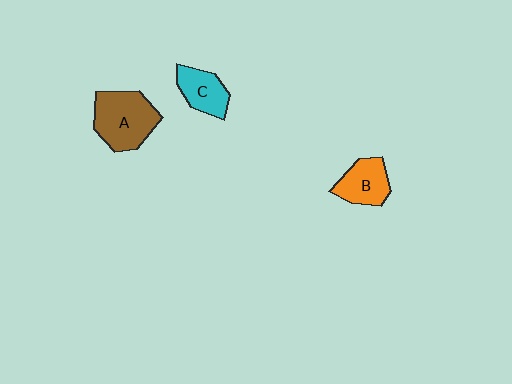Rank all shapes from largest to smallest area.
From largest to smallest: A (brown), B (orange), C (cyan).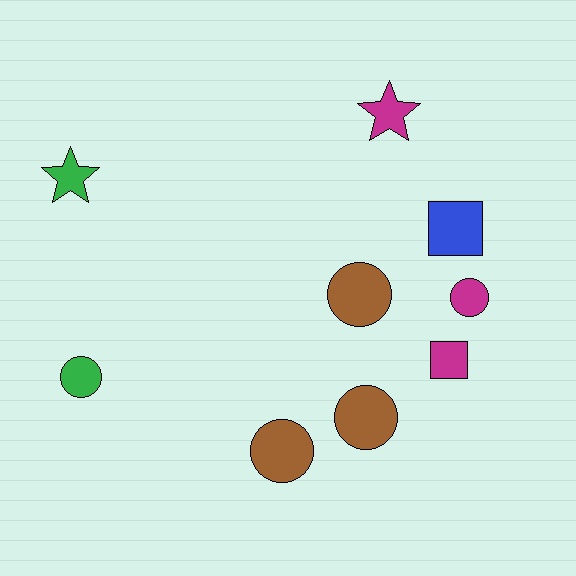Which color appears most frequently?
Magenta, with 3 objects.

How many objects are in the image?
There are 9 objects.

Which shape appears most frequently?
Circle, with 5 objects.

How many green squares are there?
There are no green squares.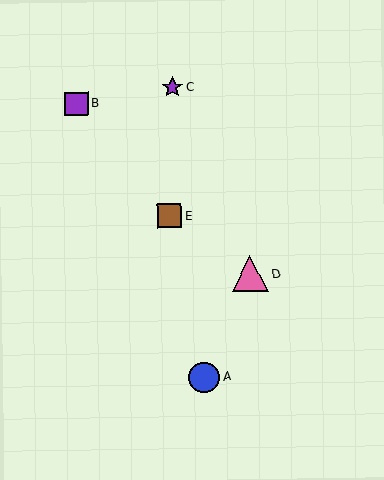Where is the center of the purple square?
The center of the purple square is at (76, 104).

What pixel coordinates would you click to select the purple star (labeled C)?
Click at (172, 88) to select the purple star C.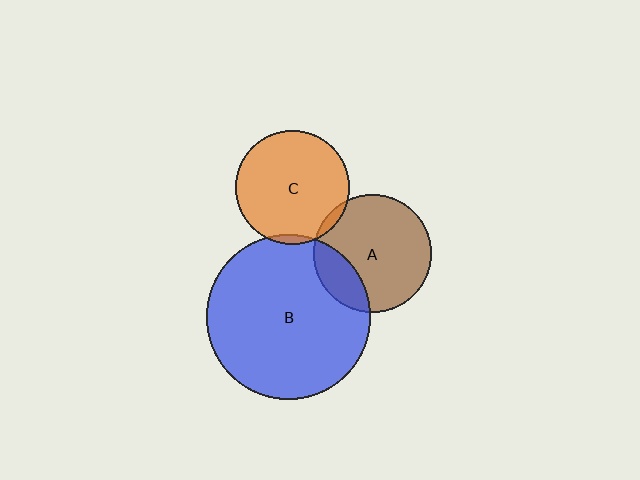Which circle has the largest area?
Circle B (blue).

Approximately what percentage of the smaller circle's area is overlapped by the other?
Approximately 20%.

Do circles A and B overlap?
Yes.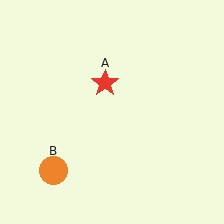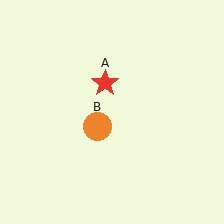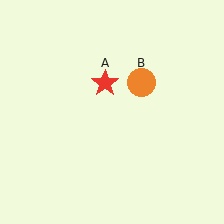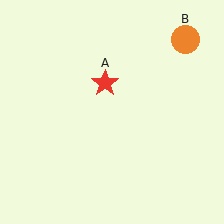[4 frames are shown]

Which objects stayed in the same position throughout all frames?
Red star (object A) remained stationary.